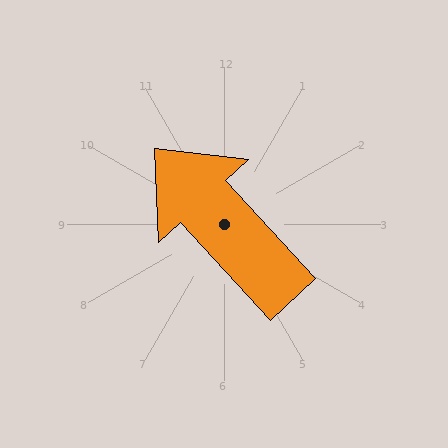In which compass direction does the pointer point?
Northwest.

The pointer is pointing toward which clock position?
Roughly 11 o'clock.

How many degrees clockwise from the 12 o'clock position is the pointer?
Approximately 317 degrees.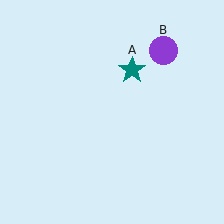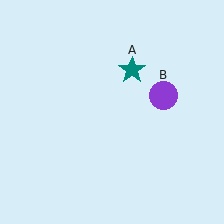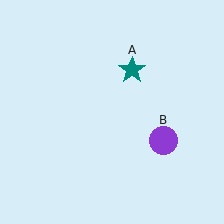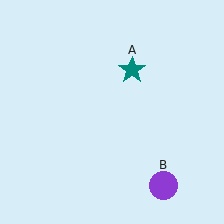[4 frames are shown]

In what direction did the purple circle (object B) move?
The purple circle (object B) moved down.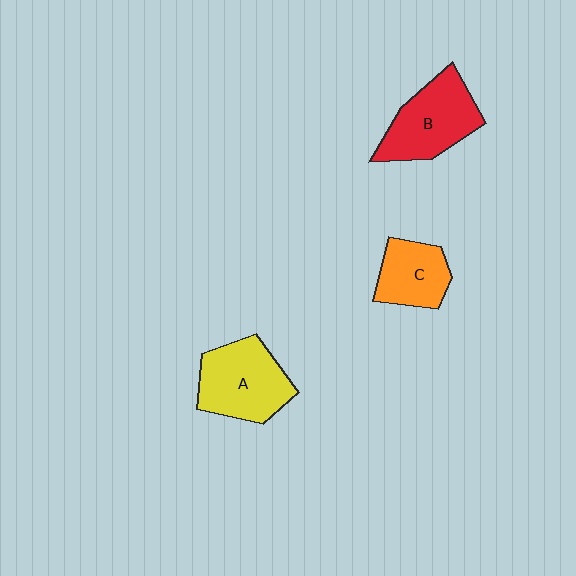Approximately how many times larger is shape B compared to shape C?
Approximately 1.4 times.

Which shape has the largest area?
Shape A (yellow).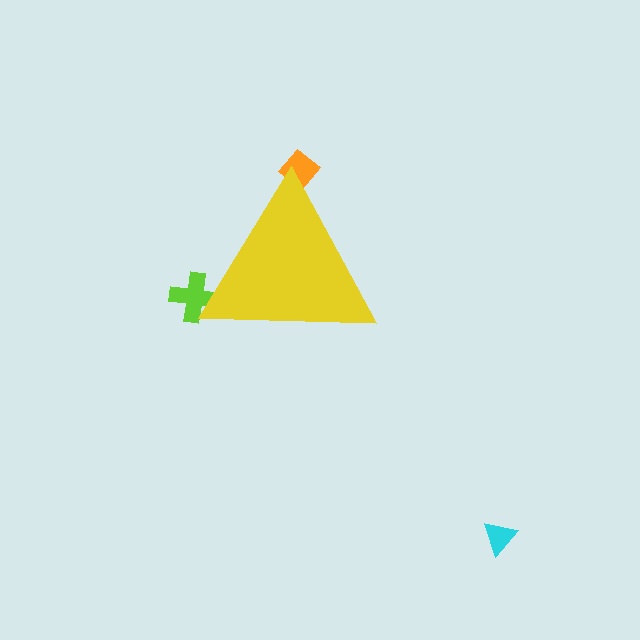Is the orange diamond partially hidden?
Yes, the orange diamond is partially hidden behind the yellow triangle.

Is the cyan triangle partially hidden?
No, the cyan triangle is fully visible.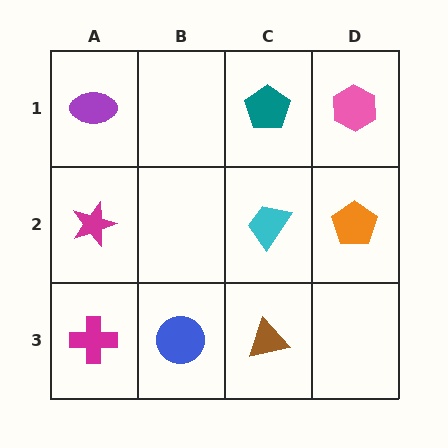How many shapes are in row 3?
3 shapes.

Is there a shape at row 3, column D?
No, that cell is empty.